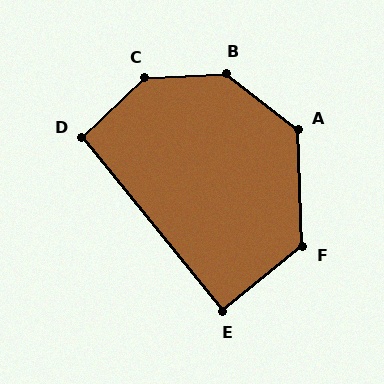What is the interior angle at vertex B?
Approximately 139 degrees (obtuse).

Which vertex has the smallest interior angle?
E, at approximately 90 degrees.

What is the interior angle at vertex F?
Approximately 127 degrees (obtuse).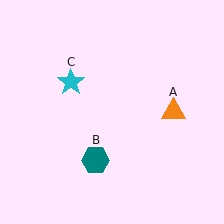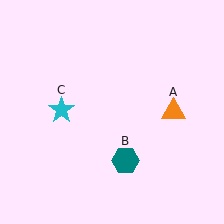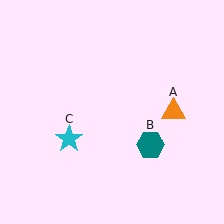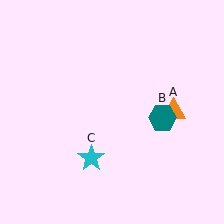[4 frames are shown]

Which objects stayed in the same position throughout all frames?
Orange triangle (object A) remained stationary.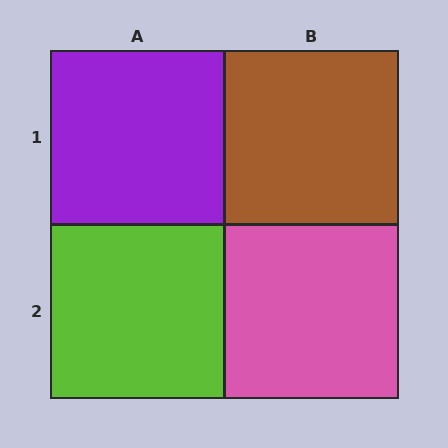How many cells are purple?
1 cell is purple.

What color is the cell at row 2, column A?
Lime.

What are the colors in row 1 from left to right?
Purple, brown.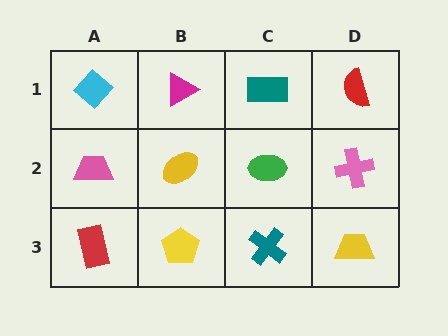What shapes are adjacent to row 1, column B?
A yellow ellipse (row 2, column B), a cyan diamond (row 1, column A), a teal rectangle (row 1, column C).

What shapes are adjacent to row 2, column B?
A magenta triangle (row 1, column B), a yellow pentagon (row 3, column B), a pink trapezoid (row 2, column A), a green ellipse (row 2, column C).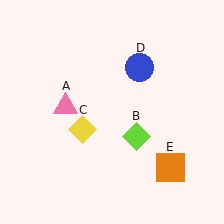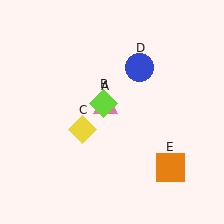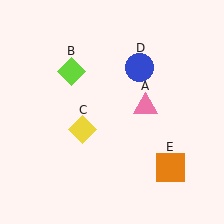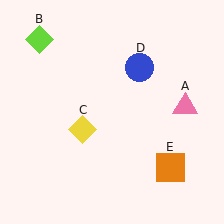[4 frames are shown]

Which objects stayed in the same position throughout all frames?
Yellow diamond (object C) and blue circle (object D) and orange square (object E) remained stationary.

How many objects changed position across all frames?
2 objects changed position: pink triangle (object A), lime diamond (object B).